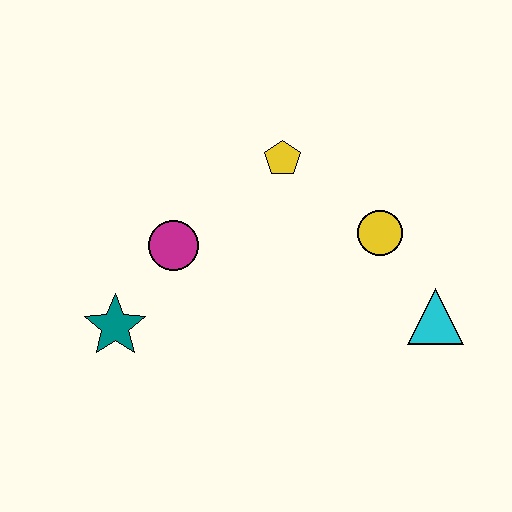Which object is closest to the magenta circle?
The teal star is closest to the magenta circle.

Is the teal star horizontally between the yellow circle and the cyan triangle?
No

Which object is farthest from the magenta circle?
The cyan triangle is farthest from the magenta circle.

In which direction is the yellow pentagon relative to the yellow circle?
The yellow pentagon is to the left of the yellow circle.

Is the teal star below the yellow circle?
Yes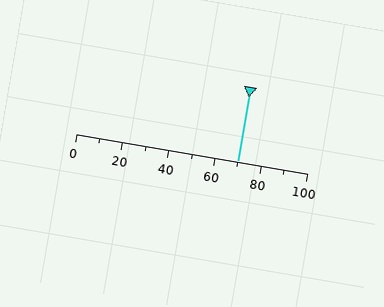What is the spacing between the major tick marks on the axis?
The major ticks are spaced 20 apart.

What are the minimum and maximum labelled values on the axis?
The axis runs from 0 to 100.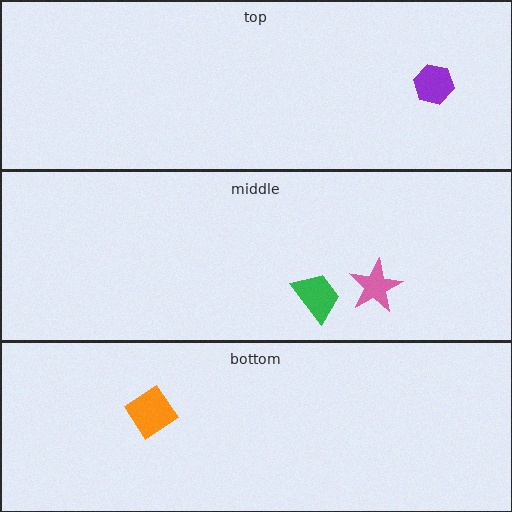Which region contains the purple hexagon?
The top region.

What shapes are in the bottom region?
The orange diamond.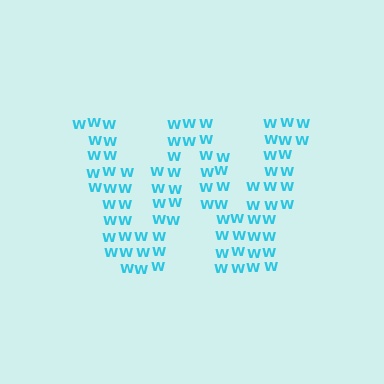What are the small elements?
The small elements are letter W's.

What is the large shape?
The large shape is the letter W.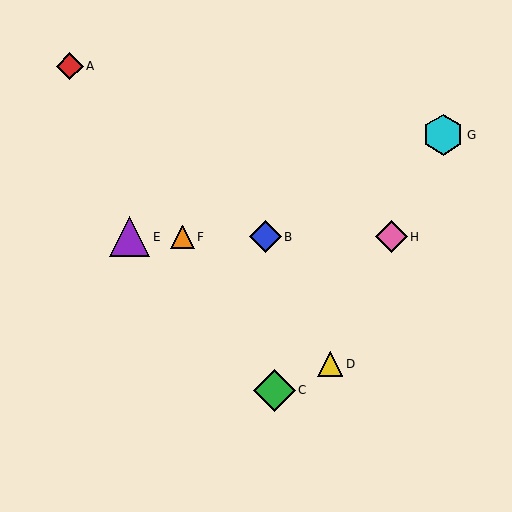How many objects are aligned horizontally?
4 objects (B, E, F, H) are aligned horizontally.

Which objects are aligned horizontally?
Objects B, E, F, H are aligned horizontally.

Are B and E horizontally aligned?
Yes, both are at y≈237.